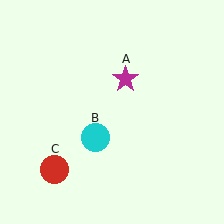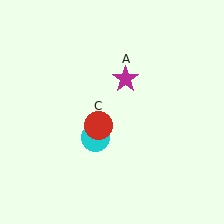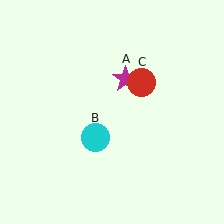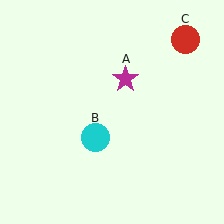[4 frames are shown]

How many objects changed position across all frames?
1 object changed position: red circle (object C).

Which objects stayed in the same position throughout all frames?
Magenta star (object A) and cyan circle (object B) remained stationary.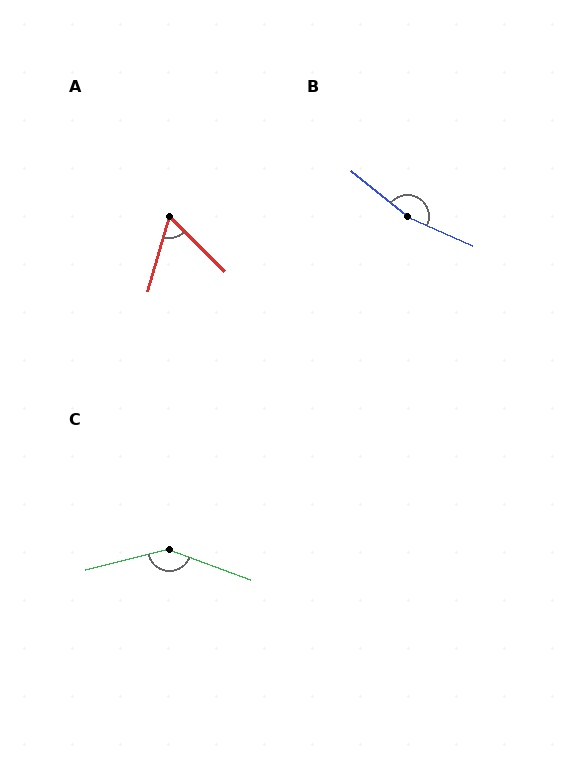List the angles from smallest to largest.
A (61°), C (146°), B (165°).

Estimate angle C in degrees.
Approximately 146 degrees.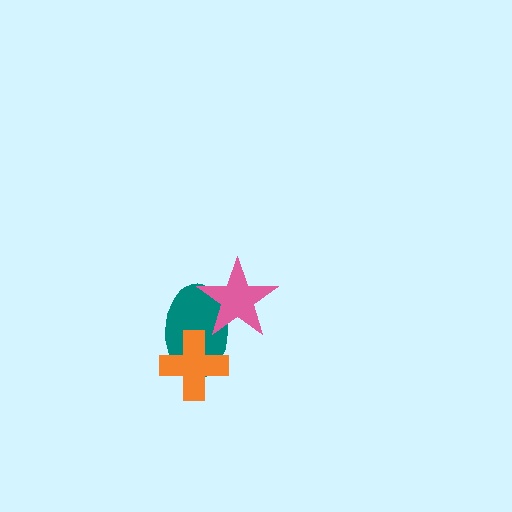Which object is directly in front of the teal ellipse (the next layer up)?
The orange cross is directly in front of the teal ellipse.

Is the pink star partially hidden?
No, no other shape covers it.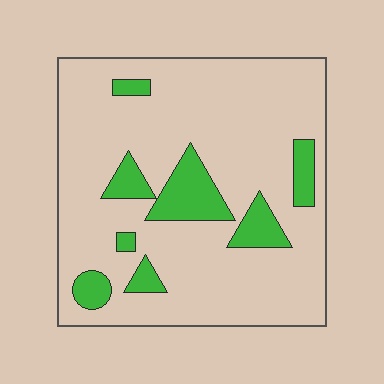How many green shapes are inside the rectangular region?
8.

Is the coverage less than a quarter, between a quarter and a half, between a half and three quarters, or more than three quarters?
Less than a quarter.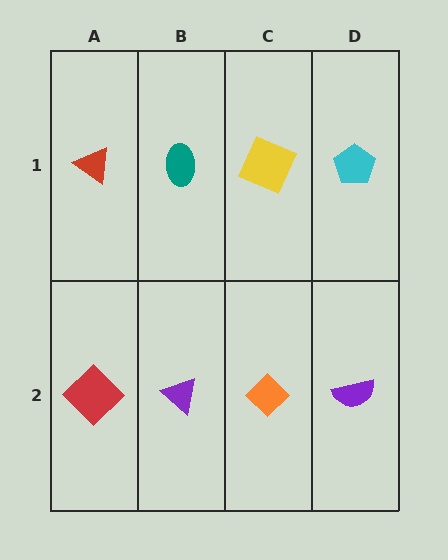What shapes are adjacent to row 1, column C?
An orange diamond (row 2, column C), a teal ellipse (row 1, column B), a cyan pentagon (row 1, column D).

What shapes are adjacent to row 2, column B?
A teal ellipse (row 1, column B), a red diamond (row 2, column A), an orange diamond (row 2, column C).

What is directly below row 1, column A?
A red diamond.